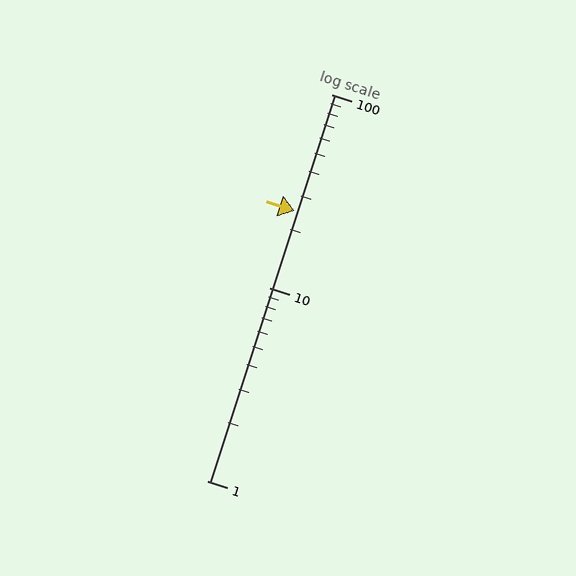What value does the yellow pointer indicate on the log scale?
The pointer indicates approximately 25.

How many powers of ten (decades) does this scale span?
The scale spans 2 decades, from 1 to 100.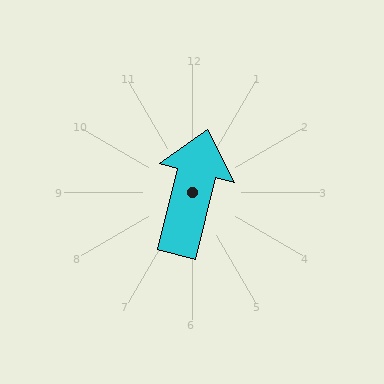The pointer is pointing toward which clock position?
Roughly 12 o'clock.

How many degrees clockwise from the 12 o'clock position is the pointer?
Approximately 14 degrees.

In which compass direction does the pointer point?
North.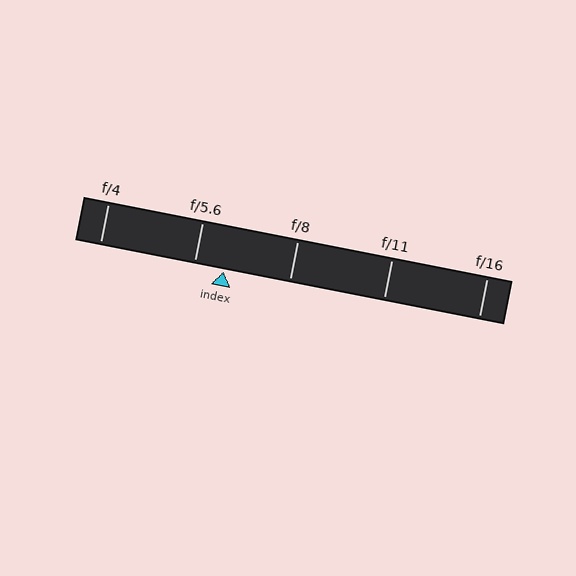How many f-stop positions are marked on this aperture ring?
There are 5 f-stop positions marked.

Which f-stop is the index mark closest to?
The index mark is closest to f/5.6.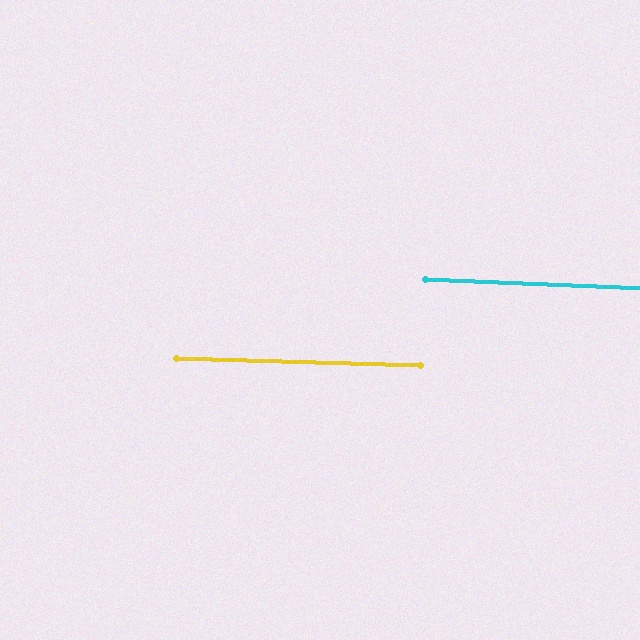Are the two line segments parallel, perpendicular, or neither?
Parallel — their directions differ by only 0.6°.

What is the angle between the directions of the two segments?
Approximately 1 degree.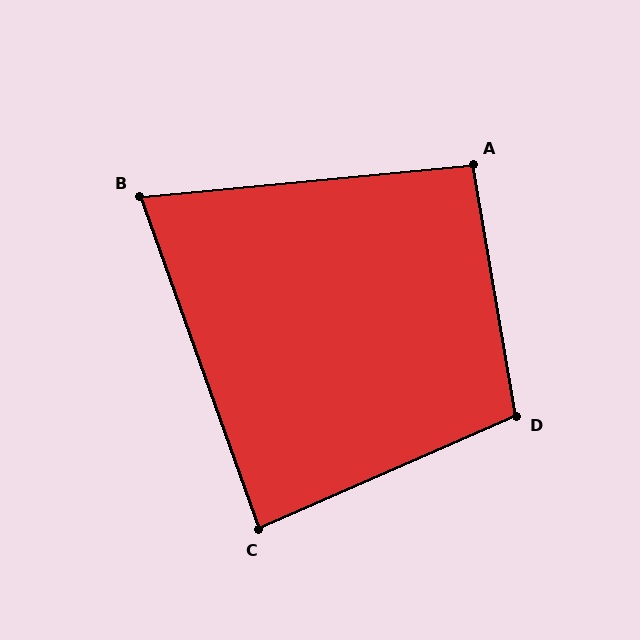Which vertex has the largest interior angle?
D, at approximately 104 degrees.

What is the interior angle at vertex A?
Approximately 94 degrees (approximately right).